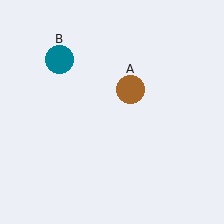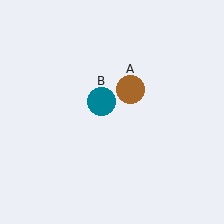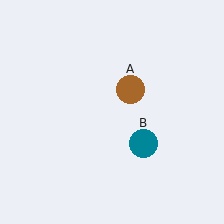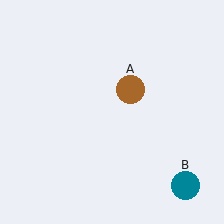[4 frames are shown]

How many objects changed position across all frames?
1 object changed position: teal circle (object B).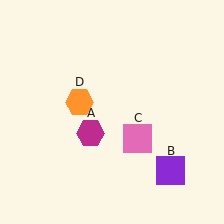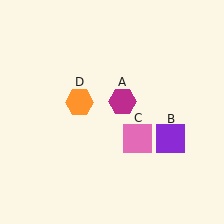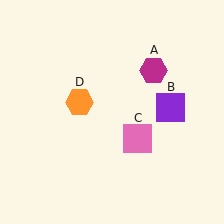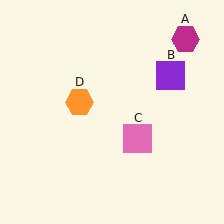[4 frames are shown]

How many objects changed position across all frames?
2 objects changed position: magenta hexagon (object A), purple square (object B).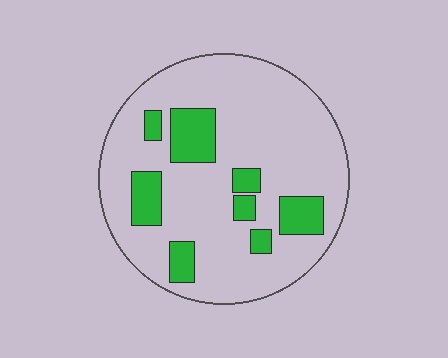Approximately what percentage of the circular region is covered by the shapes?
Approximately 20%.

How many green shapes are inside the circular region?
8.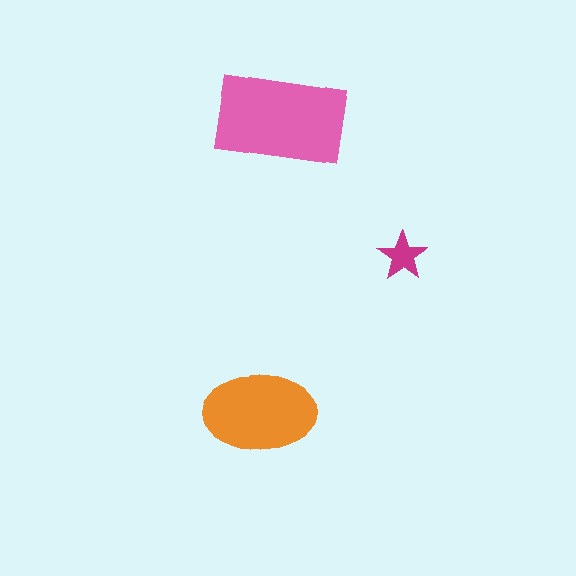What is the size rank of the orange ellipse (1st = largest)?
2nd.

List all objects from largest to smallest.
The pink rectangle, the orange ellipse, the magenta star.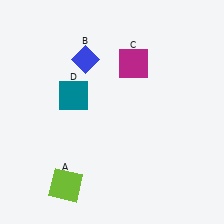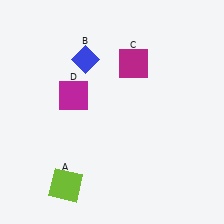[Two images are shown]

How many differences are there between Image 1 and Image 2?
There is 1 difference between the two images.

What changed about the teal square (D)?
In Image 1, D is teal. In Image 2, it changed to magenta.